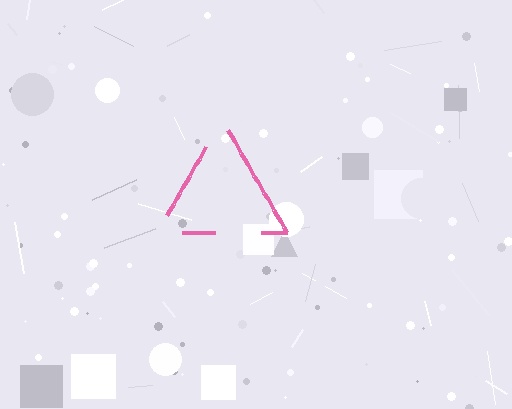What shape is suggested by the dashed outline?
The dashed outline suggests a triangle.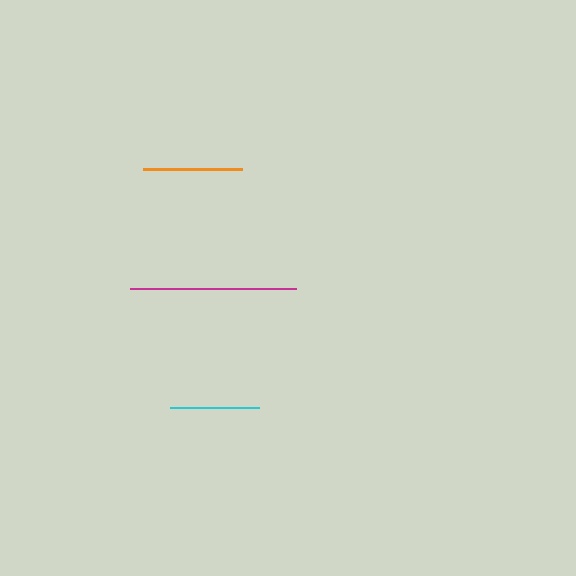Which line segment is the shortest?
The cyan line is the shortest at approximately 89 pixels.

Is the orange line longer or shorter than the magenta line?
The magenta line is longer than the orange line.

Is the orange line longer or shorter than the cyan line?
The orange line is longer than the cyan line.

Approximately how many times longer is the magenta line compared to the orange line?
The magenta line is approximately 1.7 times the length of the orange line.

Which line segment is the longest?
The magenta line is the longest at approximately 166 pixels.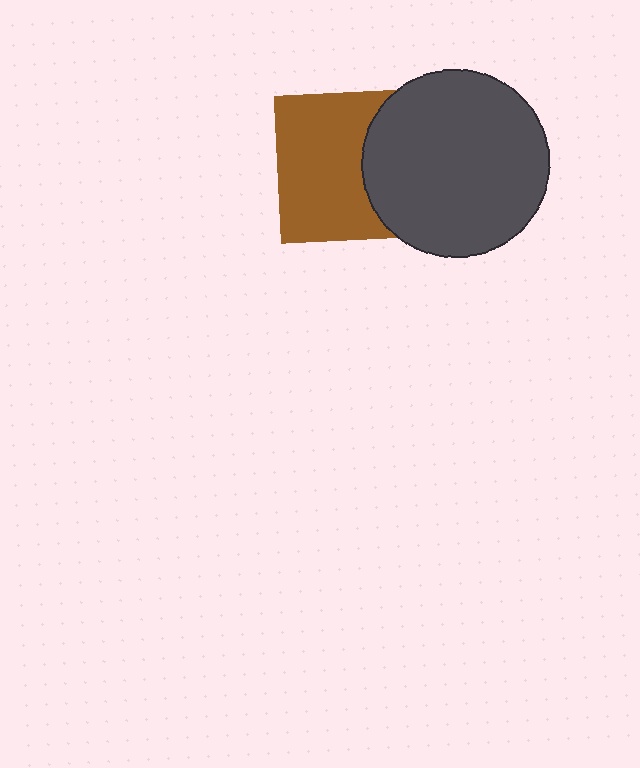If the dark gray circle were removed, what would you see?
You would see the complete brown square.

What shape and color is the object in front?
The object in front is a dark gray circle.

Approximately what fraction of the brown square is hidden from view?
Roughly 35% of the brown square is hidden behind the dark gray circle.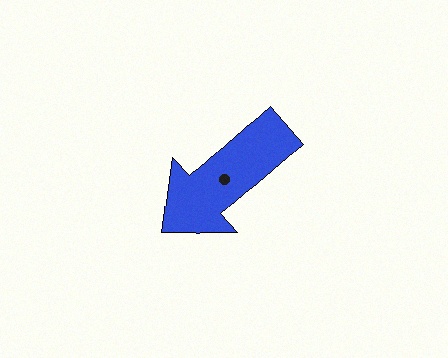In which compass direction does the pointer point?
Southwest.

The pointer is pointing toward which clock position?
Roughly 8 o'clock.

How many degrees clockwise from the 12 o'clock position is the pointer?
Approximately 229 degrees.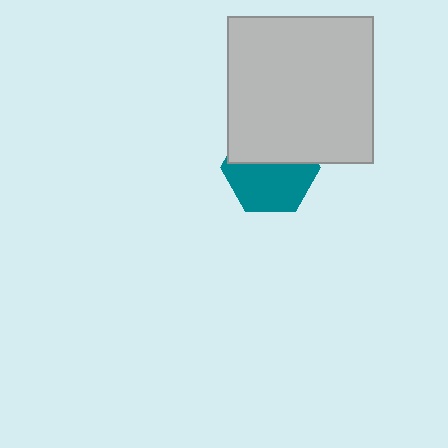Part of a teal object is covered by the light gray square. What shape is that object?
It is a hexagon.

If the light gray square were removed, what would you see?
You would see the complete teal hexagon.